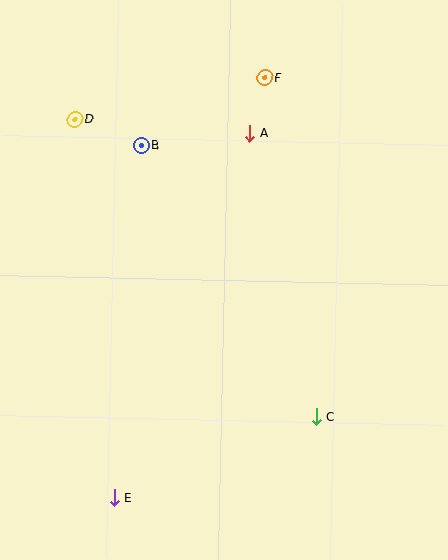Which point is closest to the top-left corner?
Point D is closest to the top-left corner.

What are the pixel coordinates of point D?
Point D is at (75, 119).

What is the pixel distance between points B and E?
The distance between B and E is 353 pixels.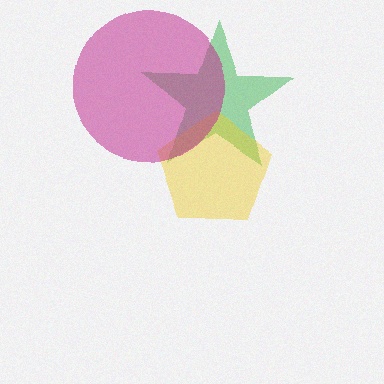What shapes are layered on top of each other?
The layered shapes are: a green star, a yellow pentagon, a magenta circle.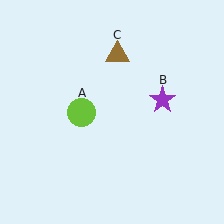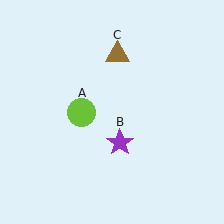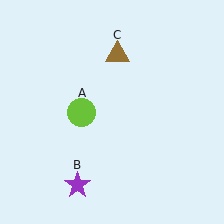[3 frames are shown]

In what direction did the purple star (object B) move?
The purple star (object B) moved down and to the left.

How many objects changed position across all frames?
1 object changed position: purple star (object B).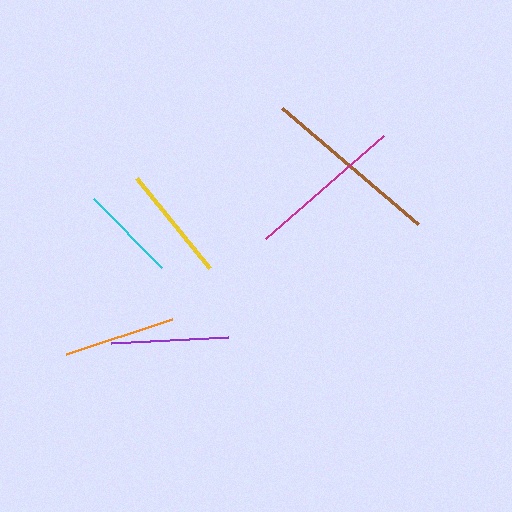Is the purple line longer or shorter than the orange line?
The purple line is longer than the orange line.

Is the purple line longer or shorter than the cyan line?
The purple line is longer than the cyan line.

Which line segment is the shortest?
The cyan line is the shortest at approximately 96 pixels.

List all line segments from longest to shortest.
From longest to shortest: brown, magenta, purple, yellow, orange, cyan.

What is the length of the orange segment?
The orange segment is approximately 111 pixels long.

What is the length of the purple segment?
The purple segment is approximately 117 pixels long.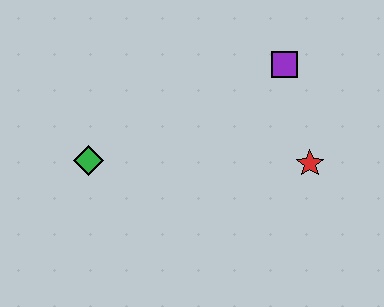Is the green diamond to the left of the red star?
Yes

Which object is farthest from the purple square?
The green diamond is farthest from the purple square.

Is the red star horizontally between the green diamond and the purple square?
No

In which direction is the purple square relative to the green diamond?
The purple square is to the right of the green diamond.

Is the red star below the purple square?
Yes